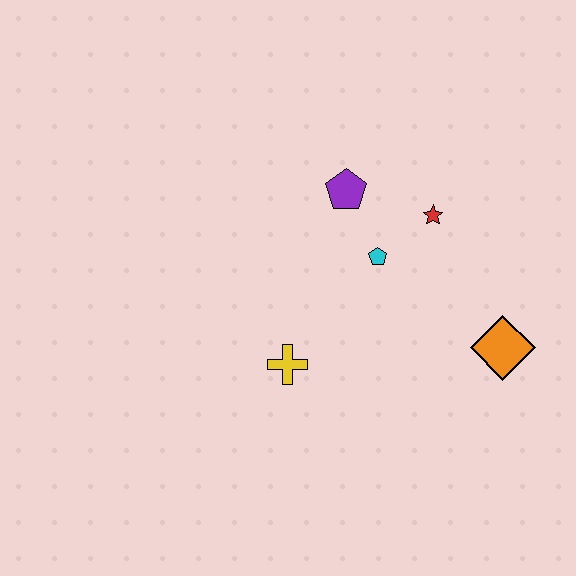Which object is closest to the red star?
The cyan pentagon is closest to the red star.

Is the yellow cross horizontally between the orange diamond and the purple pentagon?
No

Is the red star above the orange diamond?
Yes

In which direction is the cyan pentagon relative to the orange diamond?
The cyan pentagon is to the left of the orange diamond.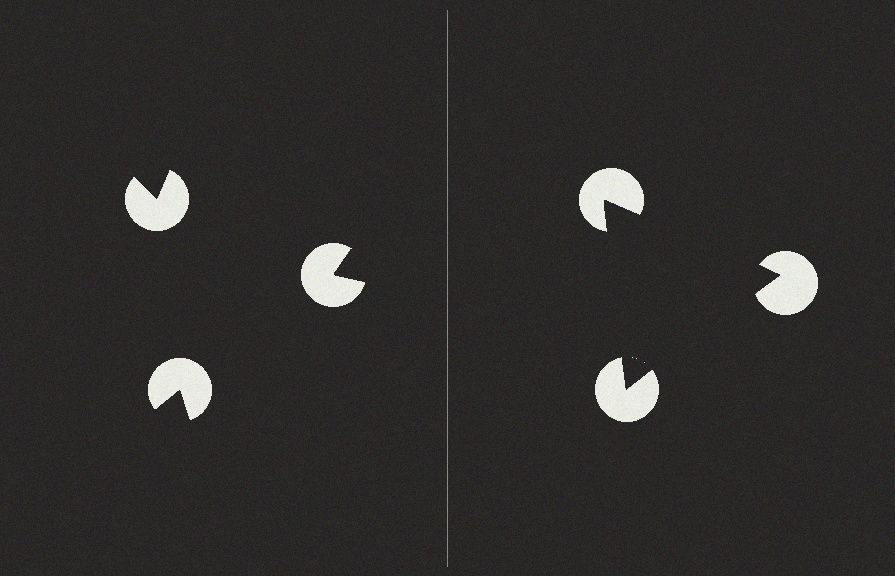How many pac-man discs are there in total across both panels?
6 — 3 on each side.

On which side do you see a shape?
An illusory triangle appears on the right side. On the left side the wedge cuts are rotated, so no coherent shape forms.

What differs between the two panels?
The pac-man discs are positioned identically on both sides; only the wedge orientations differ. On the right they align to a triangle; on the left they are misaligned.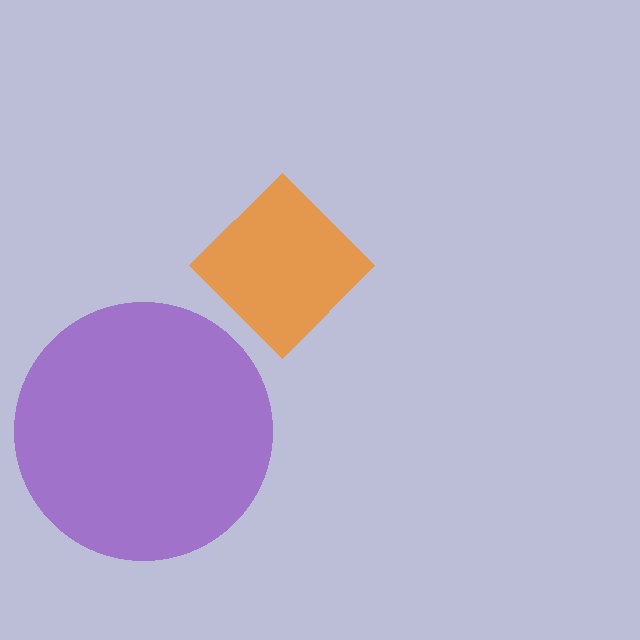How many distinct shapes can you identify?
There are 2 distinct shapes: an orange diamond, a purple circle.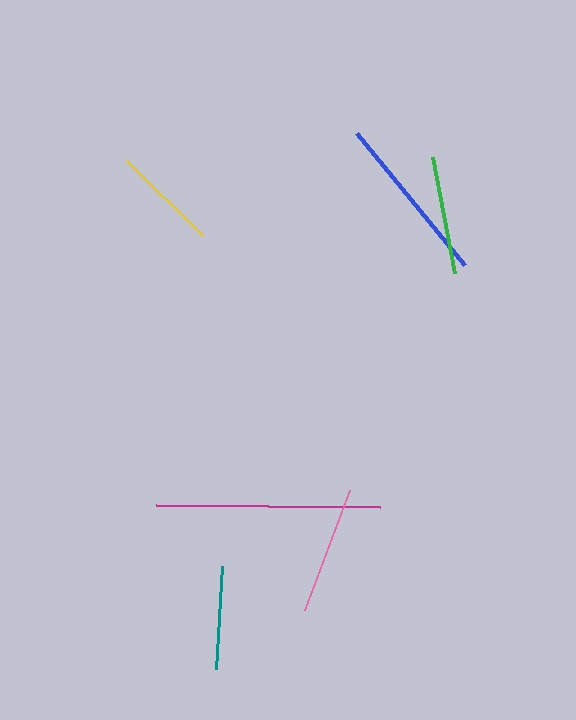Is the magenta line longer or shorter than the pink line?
The magenta line is longer than the pink line.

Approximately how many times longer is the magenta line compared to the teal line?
The magenta line is approximately 2.2 times the length of the teal line.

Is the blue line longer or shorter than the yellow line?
The blue line is longer than the yellow line.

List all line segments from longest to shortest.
From longest to shortest: magenta, blue, pink, green, yellow, teal.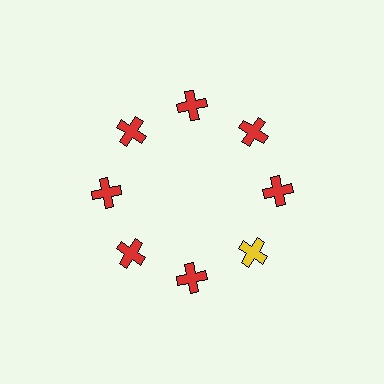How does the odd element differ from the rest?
It has a different color: yellow instead of red.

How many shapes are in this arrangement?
There are 8 shapes arranged in a ring pattern.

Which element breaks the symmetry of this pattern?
The yellow cross at roughly the 4 o'clock position breaks the symmetry. All other shapes are red crosses.